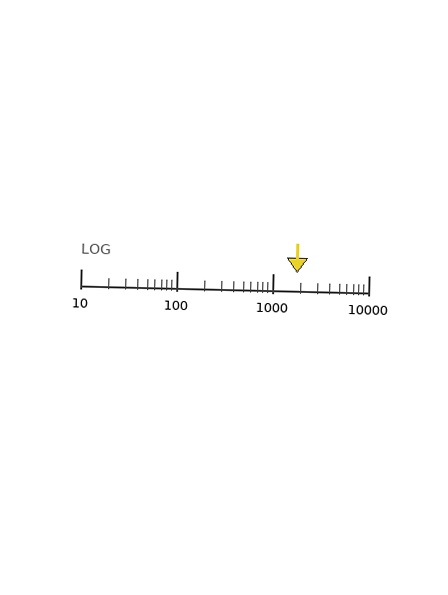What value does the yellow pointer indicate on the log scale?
The pointer indicates approximately 1800.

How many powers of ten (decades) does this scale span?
The scale spans 3 decades, from 10 to 10000.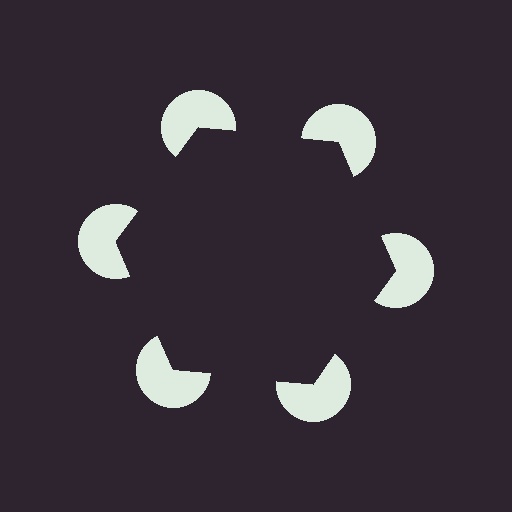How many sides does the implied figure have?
6 sides.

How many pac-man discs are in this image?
There are 6 — one at each vertex of the illusory hexagon.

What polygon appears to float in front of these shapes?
An illusory hexagon — its edges are inferred from the aligned wedge cuts in the pac-man discs, not physically drawn.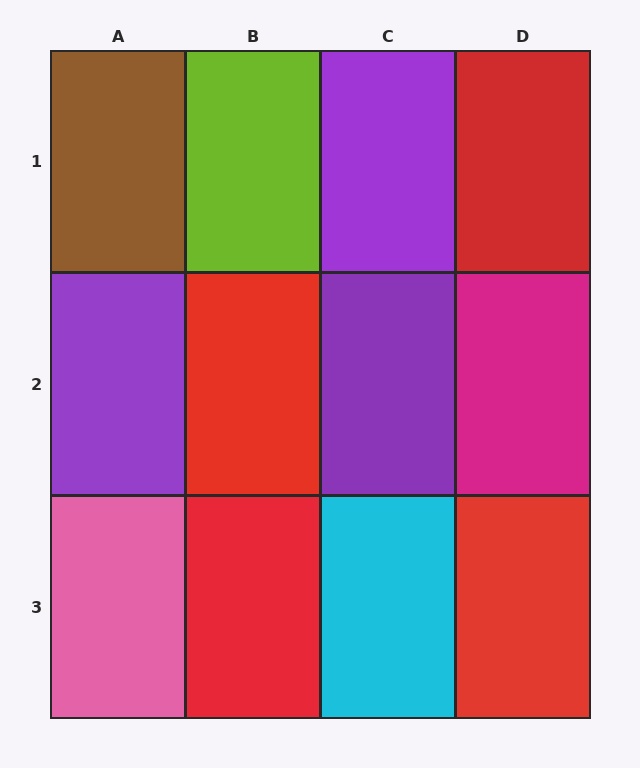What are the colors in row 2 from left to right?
Purple, red, purple, magenta.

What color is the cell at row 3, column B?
Red.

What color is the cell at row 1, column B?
Lime.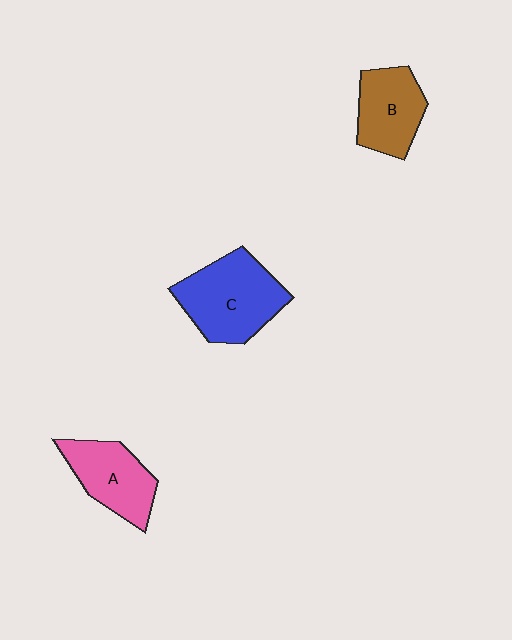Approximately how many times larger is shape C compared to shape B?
Approximately 1.4 times.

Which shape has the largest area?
Shape C (blue).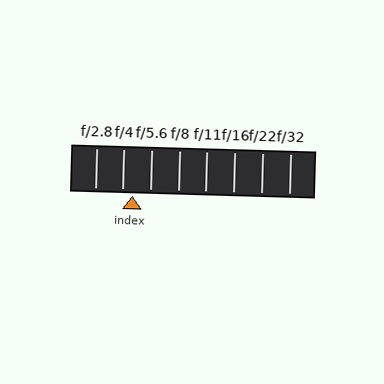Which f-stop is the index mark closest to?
The index mark is closest to f/4.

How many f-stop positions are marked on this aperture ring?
There are 8 f-stop positions marked.